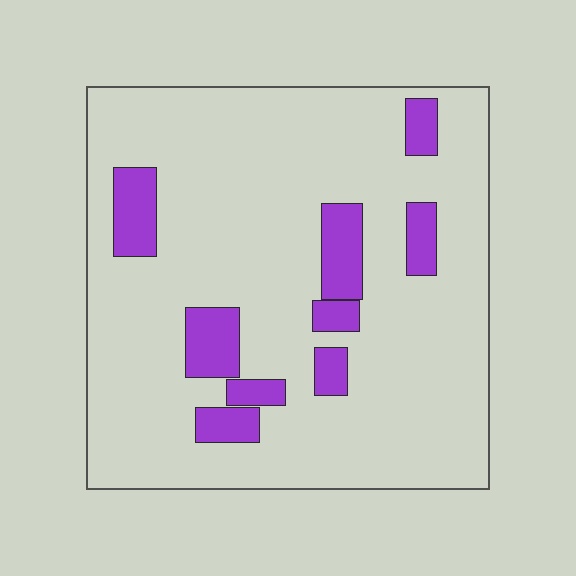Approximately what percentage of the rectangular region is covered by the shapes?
Approximately 15%.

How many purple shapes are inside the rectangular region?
9.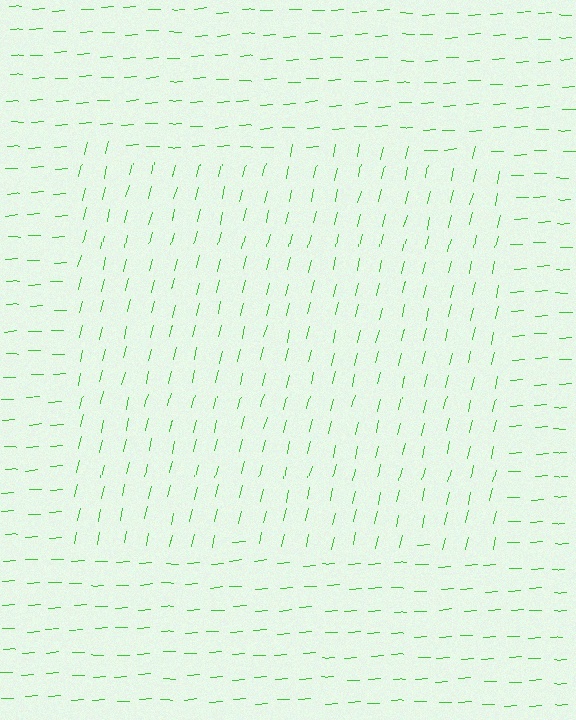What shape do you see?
I see a rectangle.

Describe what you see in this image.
The image is filled with small green line segments. A rectangle region in the image has lines oriented differently from the surrounding lines, creating a visible texture boundary.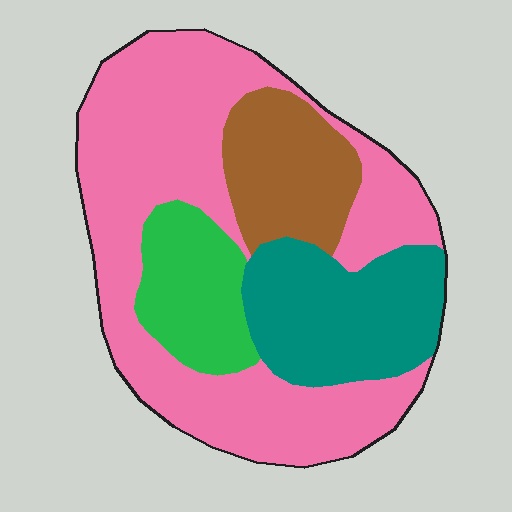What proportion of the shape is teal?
Teal takes up about one fifth (1/5) of the shape.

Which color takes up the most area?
Pink, at roughly 55%.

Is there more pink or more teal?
Pink.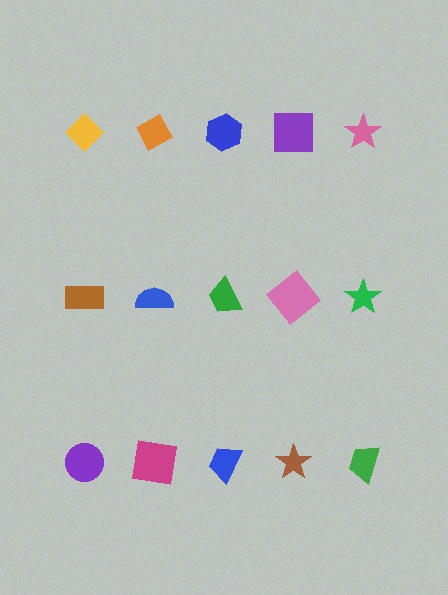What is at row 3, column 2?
A magenta square.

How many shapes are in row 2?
5 shapes.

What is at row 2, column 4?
A pink diamond.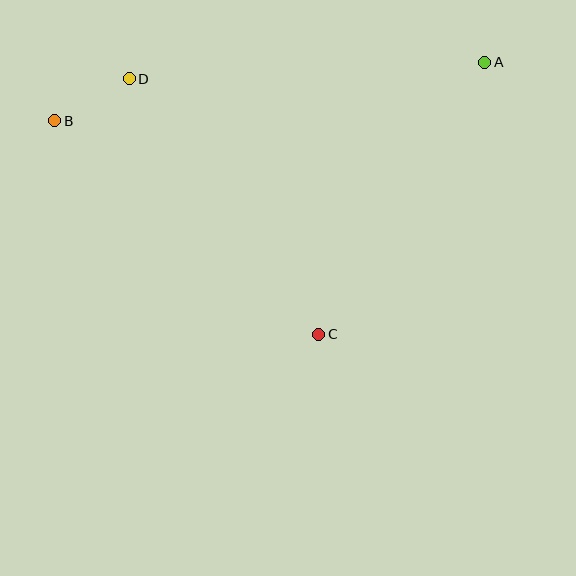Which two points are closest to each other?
Points B and D are closest to each other.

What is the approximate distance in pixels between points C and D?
The distance between C and D is approximately 318 pixels.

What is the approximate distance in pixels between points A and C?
The distance between A and C is approximately 319 pixels.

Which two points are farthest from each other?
Points A and B are farthest from each other.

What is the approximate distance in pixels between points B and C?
The distance between B and C is approximately 339 pixels.